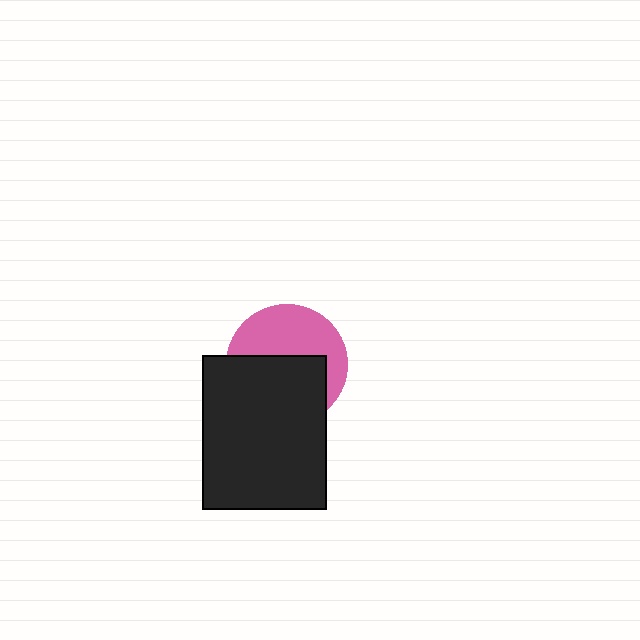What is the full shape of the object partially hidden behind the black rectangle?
The partially hidden object is a pink circle.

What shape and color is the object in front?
The object in front is a black rectangle.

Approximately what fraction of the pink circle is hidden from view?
Roughly 52% of the pink circle is hidden behind the black rectangle.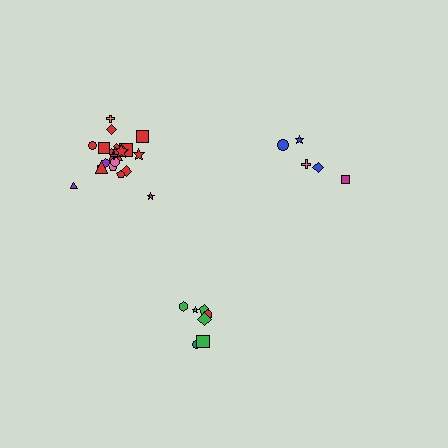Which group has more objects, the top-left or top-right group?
The top-left group.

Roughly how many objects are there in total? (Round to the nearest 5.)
Roughly 35 objects in total.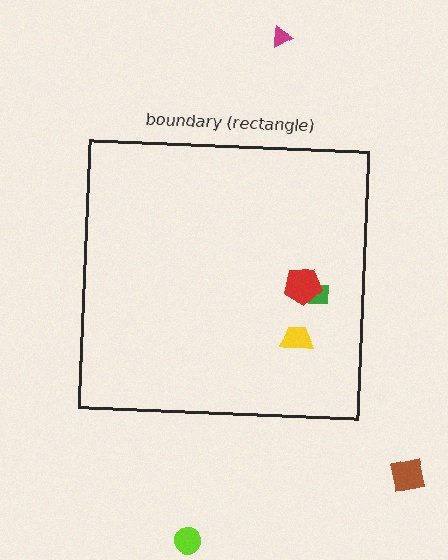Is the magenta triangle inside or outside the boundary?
Outside.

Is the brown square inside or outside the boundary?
Outside.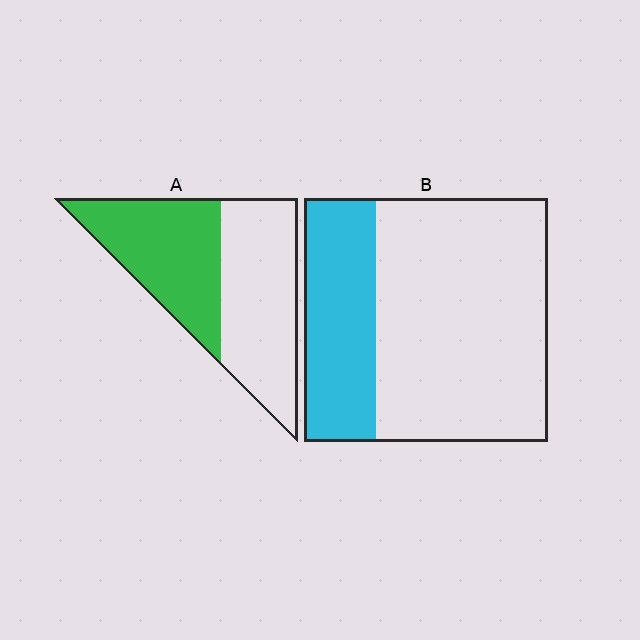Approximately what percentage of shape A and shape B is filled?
A is approximately 45% and B is approximately 30%.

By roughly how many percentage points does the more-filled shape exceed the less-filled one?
By roughly 15 percentage points (A over B).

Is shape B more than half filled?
No.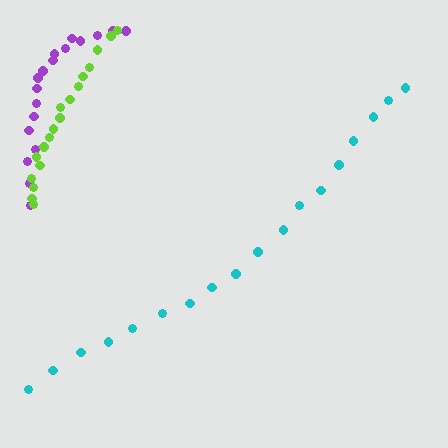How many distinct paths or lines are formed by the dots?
There are 3 distinct paths.